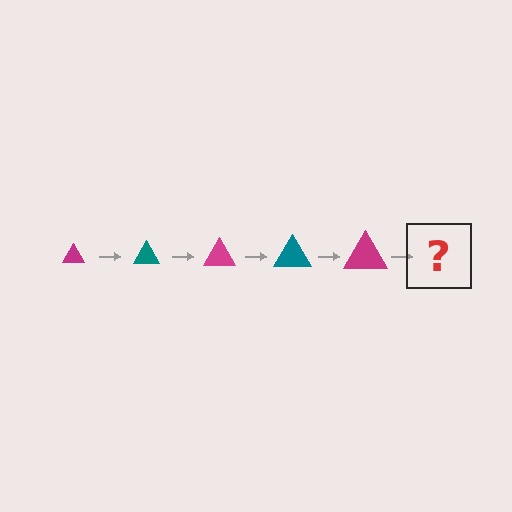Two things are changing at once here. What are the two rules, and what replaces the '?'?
The two rules are that the triangle grows larger each step and the color cycles through magenta and teal. The '?' should be a teal triangle, larger than the previous one.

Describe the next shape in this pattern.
It should be a teal triangle, larger than the previous one.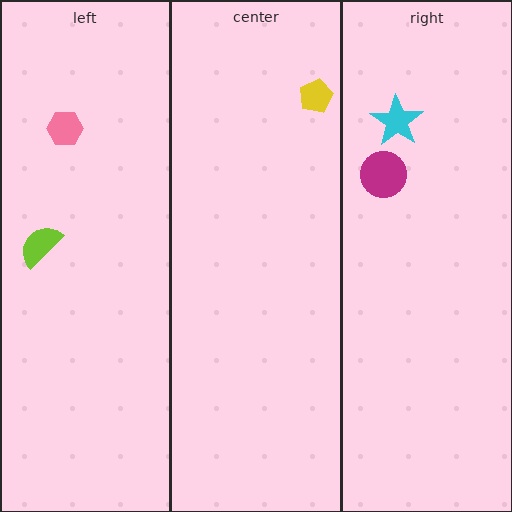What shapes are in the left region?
The pink hexagon, the lime semicircle.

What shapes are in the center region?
The yellow pentagon.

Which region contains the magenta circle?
The right region.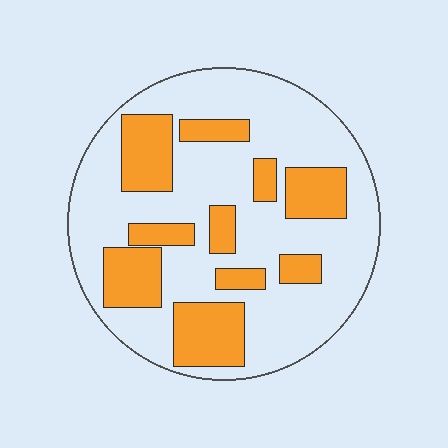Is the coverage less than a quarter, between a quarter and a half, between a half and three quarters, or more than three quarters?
Between a quarter and a half.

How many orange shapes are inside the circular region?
10.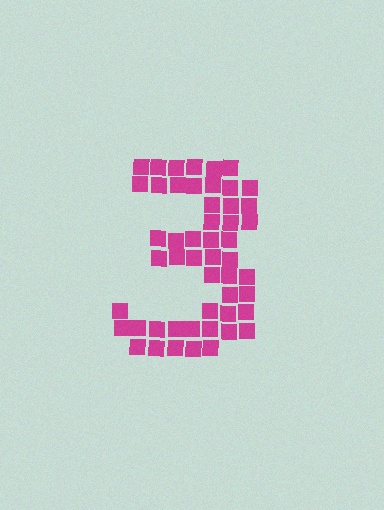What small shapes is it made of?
It is made of small squares.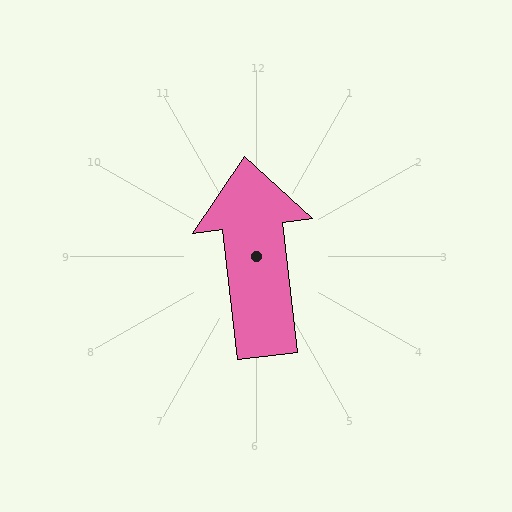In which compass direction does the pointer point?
North.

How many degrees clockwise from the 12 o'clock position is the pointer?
Approximately 353 degrees.